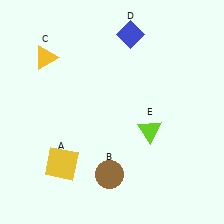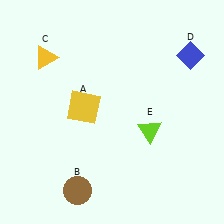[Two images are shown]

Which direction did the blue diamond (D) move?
The blue diamond (D) moved right.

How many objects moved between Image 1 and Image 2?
3 objects moved between the two images.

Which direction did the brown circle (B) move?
The brown circle (B) moved left.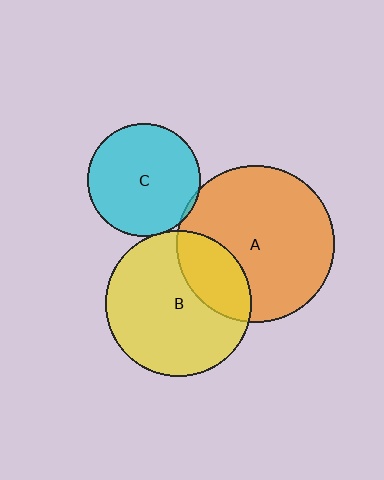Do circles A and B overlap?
Yes.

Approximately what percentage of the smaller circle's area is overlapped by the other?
Approximately 25%.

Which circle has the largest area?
Circle A (orange).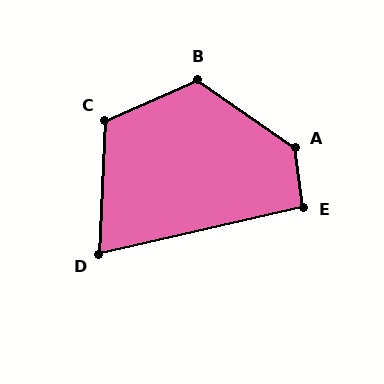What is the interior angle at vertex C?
Approximately 117 degrees (obtuse).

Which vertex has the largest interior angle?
A, at approximately 132 degrees.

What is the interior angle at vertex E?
Approximately 95 degrees (obtuse).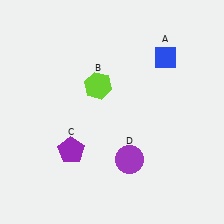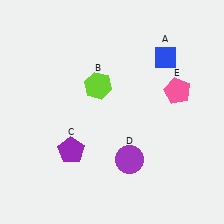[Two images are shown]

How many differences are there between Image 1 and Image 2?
There is 1 difference between the two images.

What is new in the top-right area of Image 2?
A pink pentagon (E) was added in the top-right area of Image 2.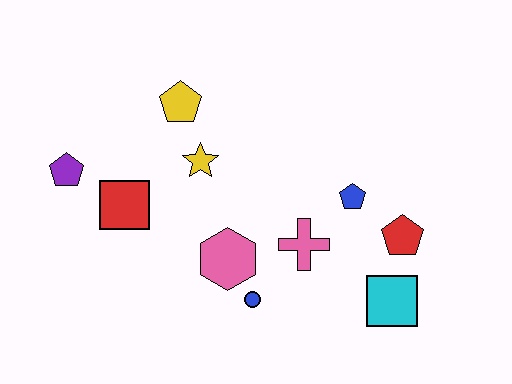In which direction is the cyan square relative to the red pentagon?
The cyan square is below the red pentagon.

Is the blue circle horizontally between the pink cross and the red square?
Yes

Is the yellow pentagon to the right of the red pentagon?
No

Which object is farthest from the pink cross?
The purple pentagon is farthest from the pink cross.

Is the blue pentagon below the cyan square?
No